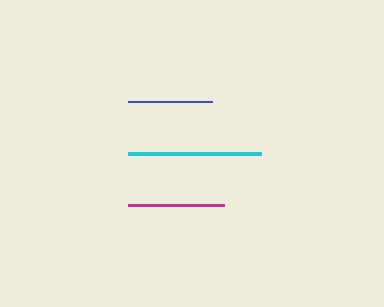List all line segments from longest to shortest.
From longest to shortest: cyan, magenta, blue.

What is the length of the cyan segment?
The cyan segment is approximately 133 pixels long.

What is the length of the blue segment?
The blue segment is approximately 84 pixels long.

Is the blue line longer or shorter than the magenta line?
The magenta line is longer than the blue line.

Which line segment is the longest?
The cyan line is the longest at approximately 133 pixels.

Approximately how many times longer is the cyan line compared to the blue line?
The cyan line is approximately 1.6 times the length of the blue line.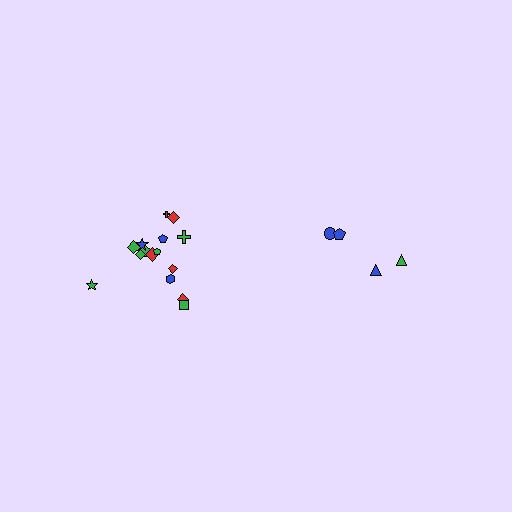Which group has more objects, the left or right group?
The left group.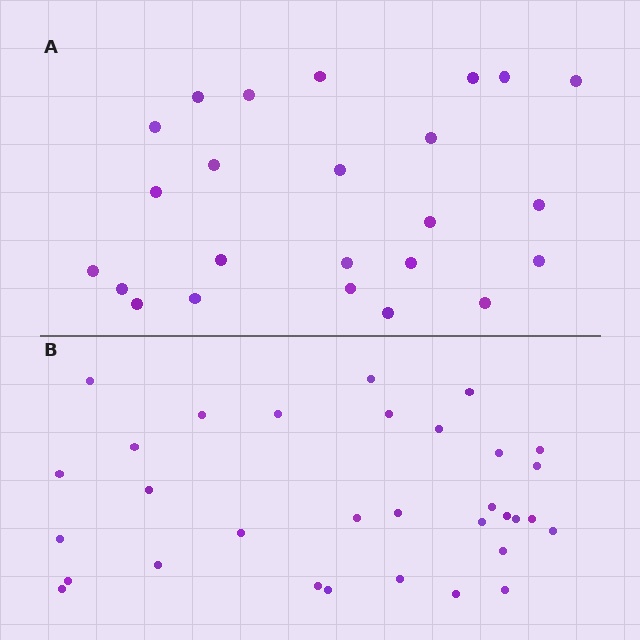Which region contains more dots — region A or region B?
Region B (the bottom region) has more dots.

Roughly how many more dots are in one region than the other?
Region B has roughly 8 or so more dots than region A.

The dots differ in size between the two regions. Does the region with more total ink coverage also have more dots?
No. Region A has more total ink coverage because its dots are larger, but region B actually contains more individual dots. Total area can be misleading — the number of items is what matters here.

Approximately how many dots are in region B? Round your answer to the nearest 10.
About 30 dots. (The exact count is 32, which rounds to 30.)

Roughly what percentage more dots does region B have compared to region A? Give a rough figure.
About 35% more.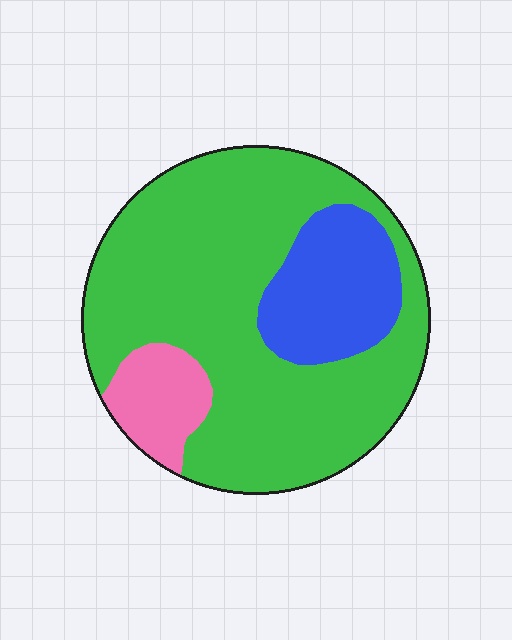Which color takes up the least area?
Pink, at roughly 10%.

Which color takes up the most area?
Green, at roughly 70%.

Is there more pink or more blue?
Blue.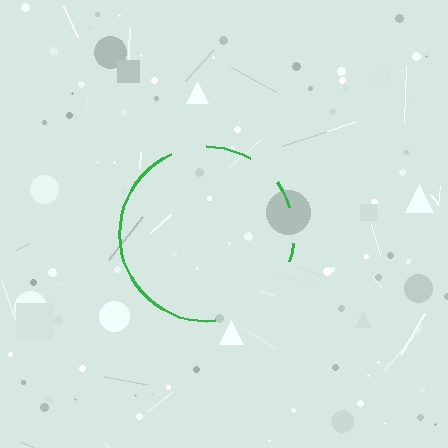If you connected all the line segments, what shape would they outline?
They would outline a circle.